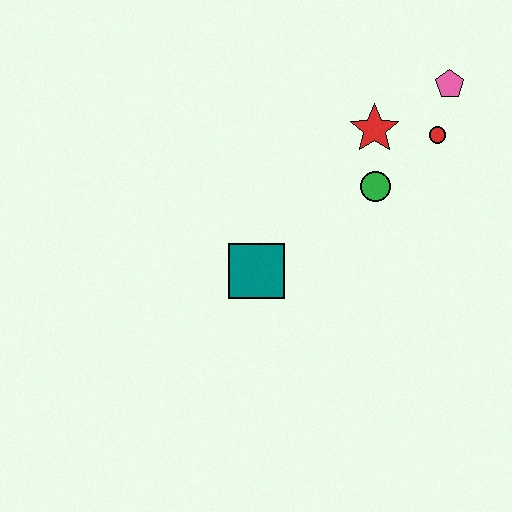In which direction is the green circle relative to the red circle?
The green circle is to the left of the red circle.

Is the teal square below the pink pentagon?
Yes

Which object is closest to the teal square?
The green circle is closest to the teal square.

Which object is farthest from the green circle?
The teal square is farthest from the green circle.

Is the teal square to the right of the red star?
No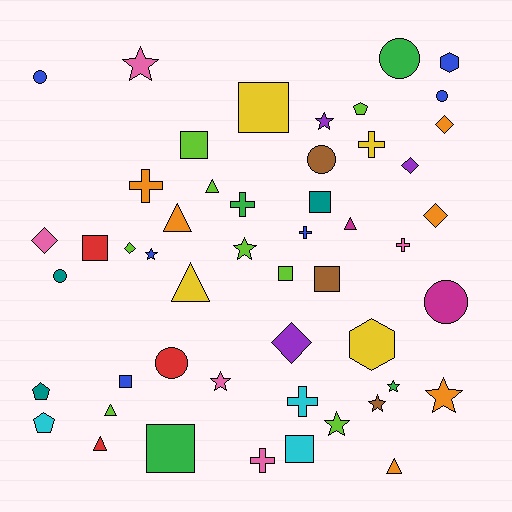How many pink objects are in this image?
There are 5 pink objects.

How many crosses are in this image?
There are 7 crosses.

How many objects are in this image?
There are 50 objects.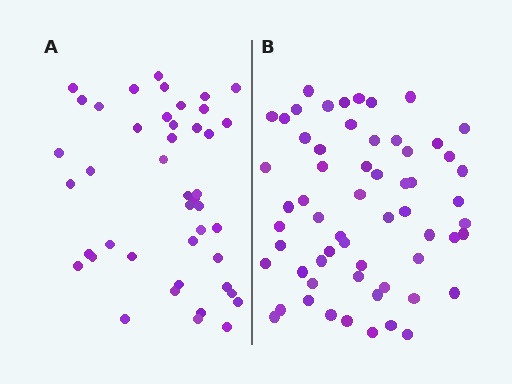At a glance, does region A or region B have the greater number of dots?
Region B (the right region) has more dots.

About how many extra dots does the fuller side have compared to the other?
Region B has approximately 15 more dots than region A.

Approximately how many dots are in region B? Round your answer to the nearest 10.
About 60 dots.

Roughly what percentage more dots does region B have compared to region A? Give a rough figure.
About 35% more.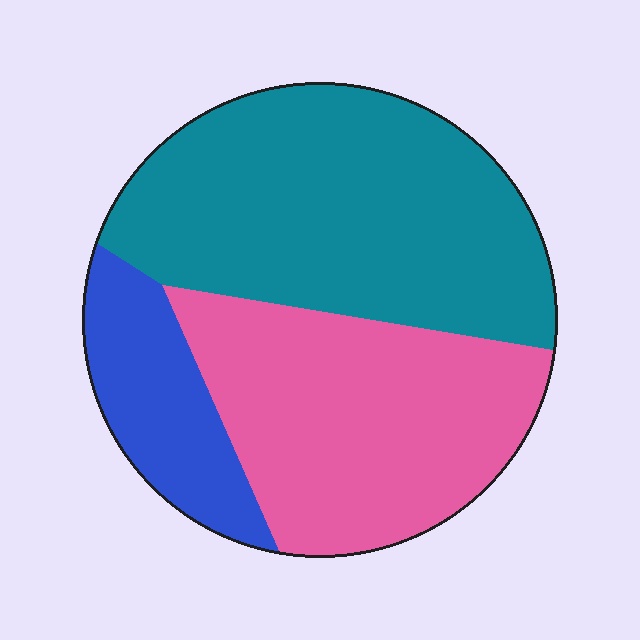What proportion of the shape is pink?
Pink covers roughly 35% of the shape.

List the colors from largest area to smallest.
From largest to smallest: teal, pink, blue.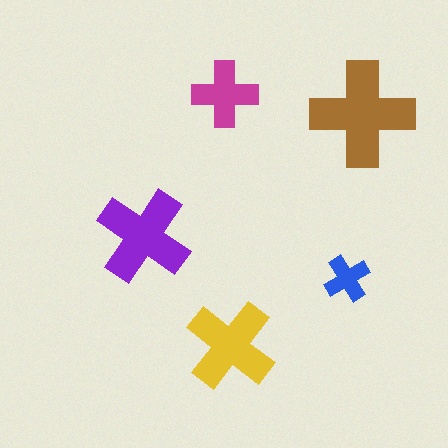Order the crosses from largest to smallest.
the brown one, the purple one, the yellow one, the magenta one, the blue one.